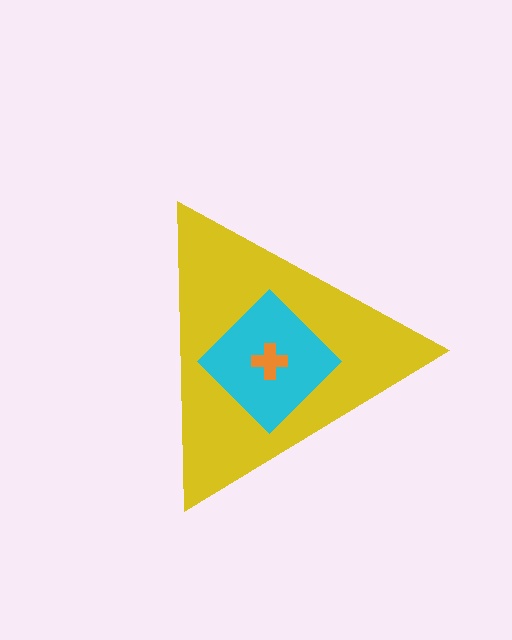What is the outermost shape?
The yellow triangle.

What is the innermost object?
The orange cross.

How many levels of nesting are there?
3.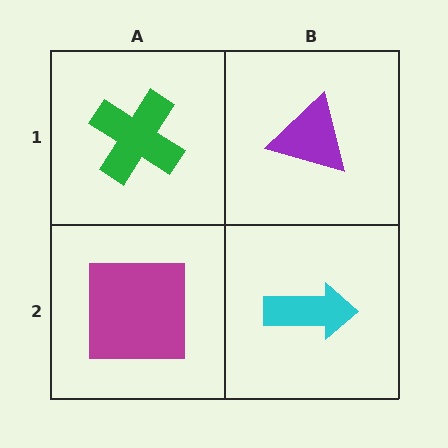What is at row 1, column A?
A green cross.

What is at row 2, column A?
A magenta square.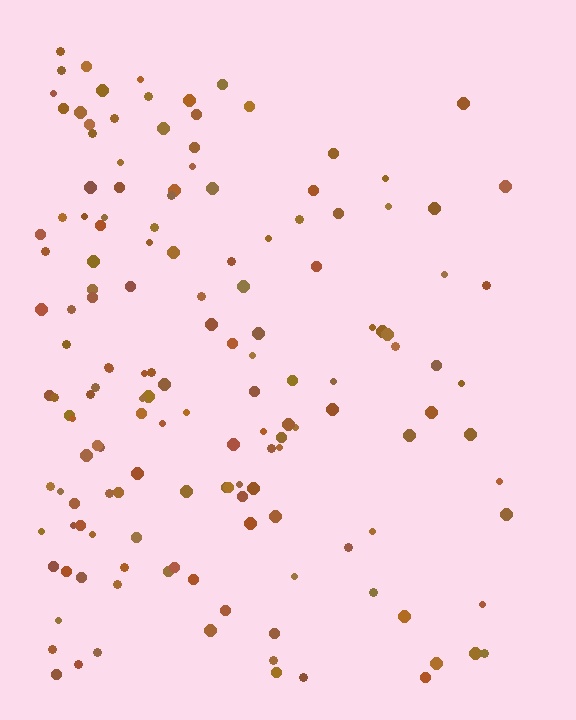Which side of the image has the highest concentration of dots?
The left.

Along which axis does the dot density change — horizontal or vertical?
Horizontal.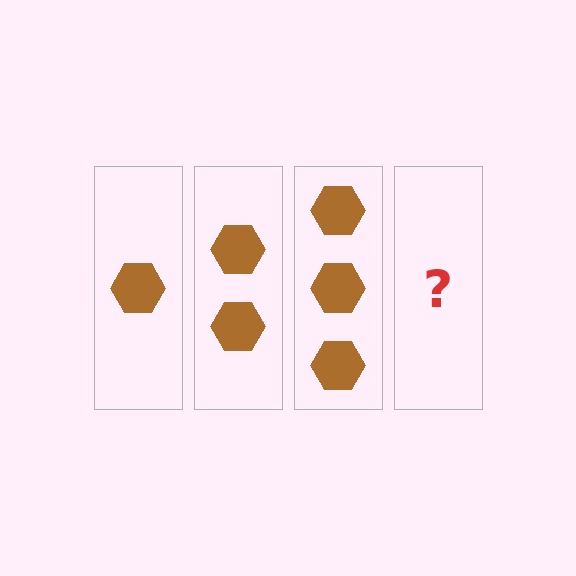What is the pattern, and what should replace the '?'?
The pattern is that each step adds one more hexagon. The '?' should be 4 hexagons.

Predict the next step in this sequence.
The next step is 4 hexagons.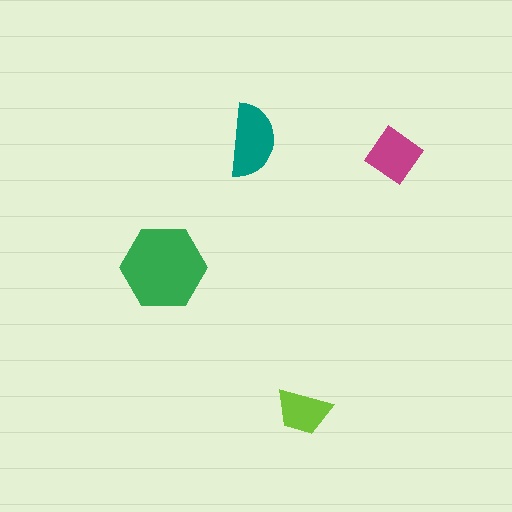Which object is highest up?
The teal semicircle is topmost.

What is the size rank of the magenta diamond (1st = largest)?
3rd.